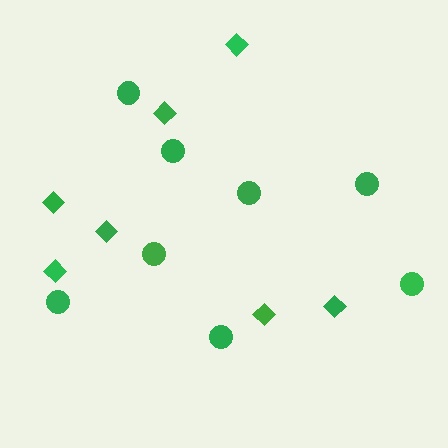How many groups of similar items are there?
There are 2 groups: one group of diamonds (7) and one group of circles (8).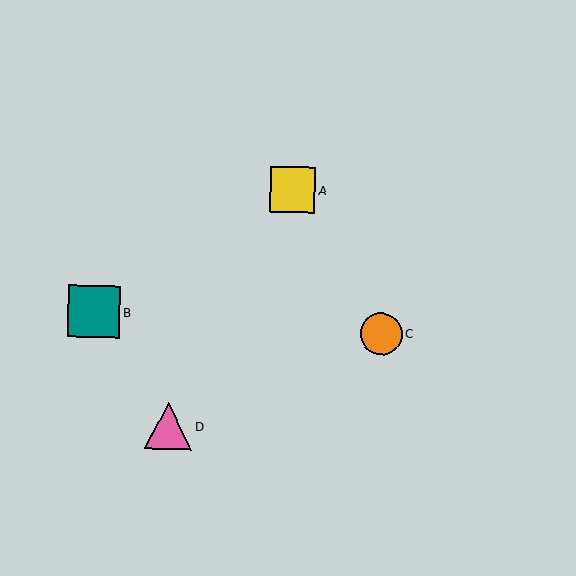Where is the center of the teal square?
The center of the teal square is at (94, 312).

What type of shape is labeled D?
Shape D is a pink triangle.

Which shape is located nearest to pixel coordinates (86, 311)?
The teal square (labeled B) at (94, 312) is nearest to that location.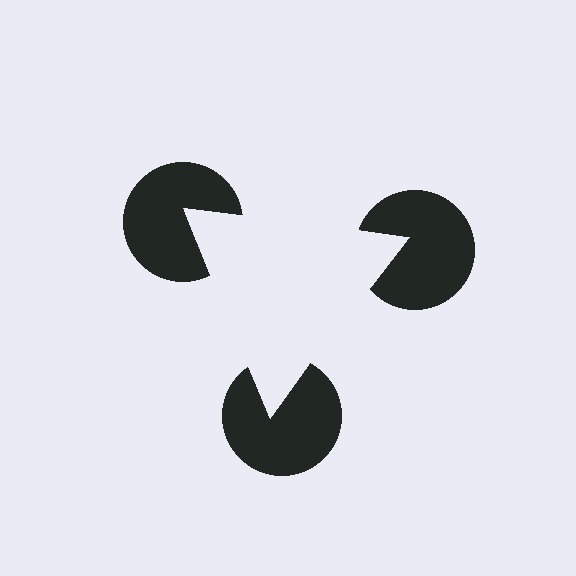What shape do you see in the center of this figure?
An illusory triangle — its edges are inferred from the aligned wedge cuts in the pac-man discs, not physically drawn.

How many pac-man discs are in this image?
There are 3 — one at each vertex of the illusory triangle.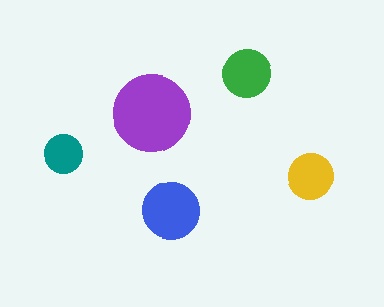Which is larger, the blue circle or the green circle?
The blue one.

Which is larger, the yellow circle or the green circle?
The green one.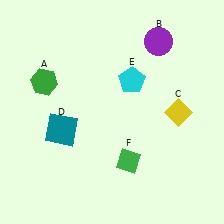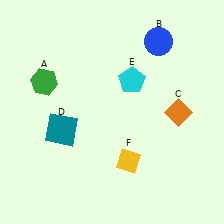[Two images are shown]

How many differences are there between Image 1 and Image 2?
There are 3 differences between the two images.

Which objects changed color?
B changed from purple to blue. C changed from yellow to orange. F changed from green to yellow.